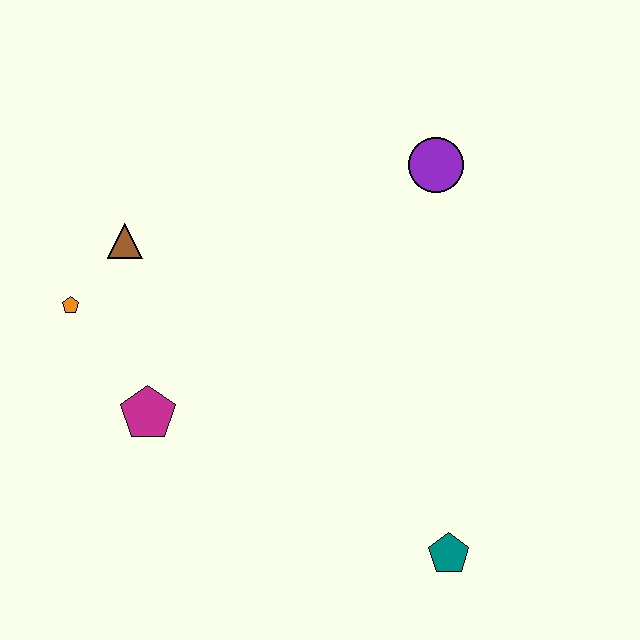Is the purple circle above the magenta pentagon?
Yes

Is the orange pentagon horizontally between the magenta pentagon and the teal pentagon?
No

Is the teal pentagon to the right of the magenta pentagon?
Yes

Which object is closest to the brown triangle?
The orange pentagon is closest to the brown triangle.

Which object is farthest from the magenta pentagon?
The purple circle is farthest from the magenta pentagon.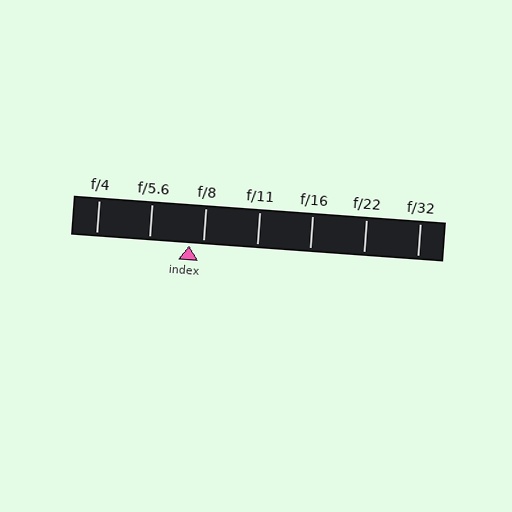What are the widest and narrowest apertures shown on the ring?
The widest aperture shown is f/4 and the narrowest is f/32.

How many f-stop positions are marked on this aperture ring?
There are 7 f-stop positions marked.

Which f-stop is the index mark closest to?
The index mark is closest to f/8.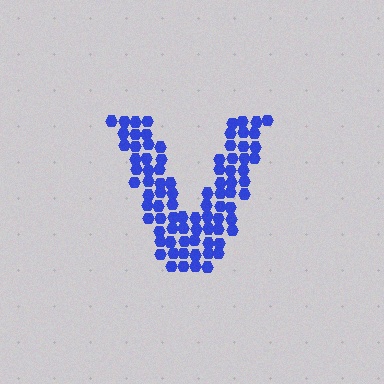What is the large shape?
The large shape is the letter V.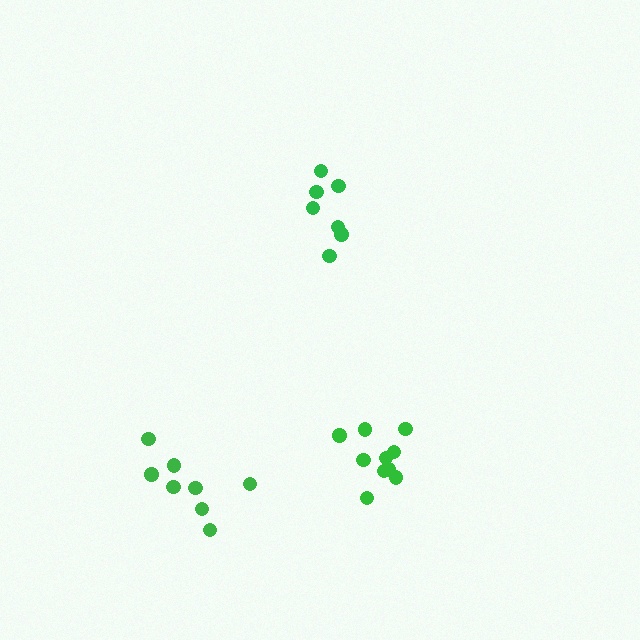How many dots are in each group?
Group 1: 7 dots, Group 2: 8 dots, Group 3: 10 dots (25 total).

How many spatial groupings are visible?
There are 3 spatial groupings.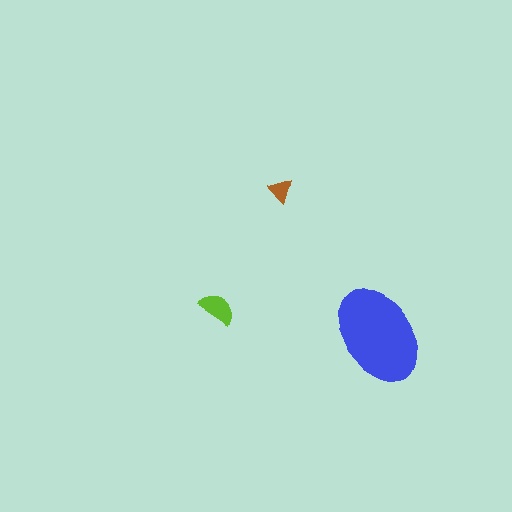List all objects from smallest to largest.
The brown triangle, the lime semicircle, the blue ellipse.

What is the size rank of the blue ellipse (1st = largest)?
1st.